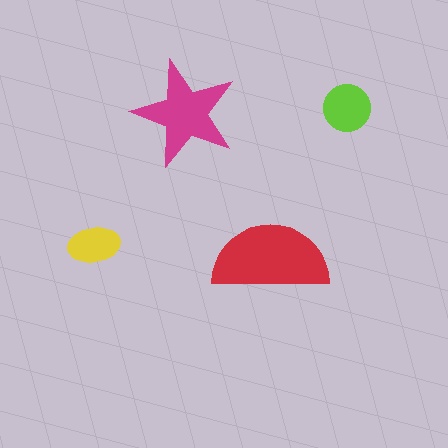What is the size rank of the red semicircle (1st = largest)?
1st.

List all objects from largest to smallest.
The red semicircle, the magenta star, the lime circle, the yellow ellipse.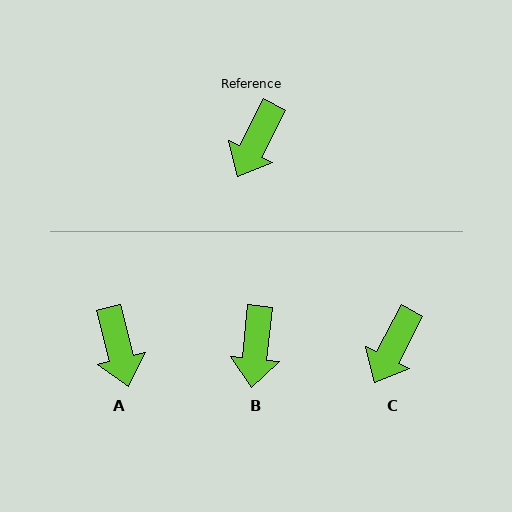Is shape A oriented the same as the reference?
No, it is off by about 42 degrees.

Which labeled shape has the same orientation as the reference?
C.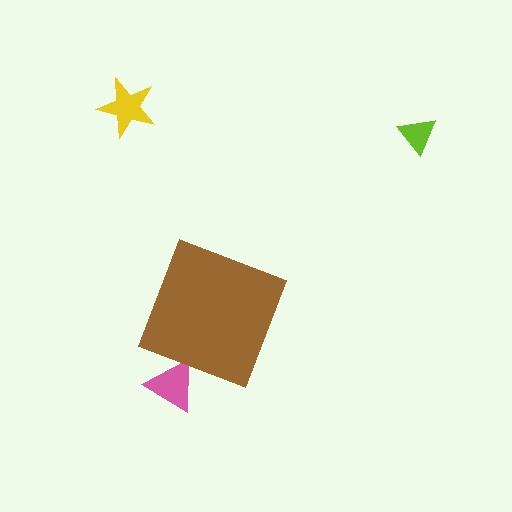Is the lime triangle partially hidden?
No, the lime triangle is fully visible.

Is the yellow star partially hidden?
No, the yellow star is fully visible.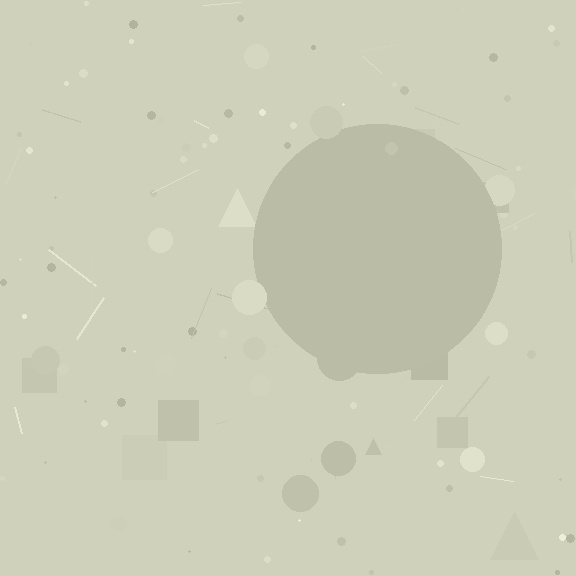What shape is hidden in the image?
A circle is hidden in the image.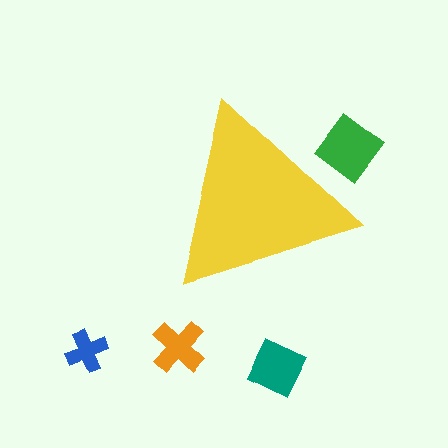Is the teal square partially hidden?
No, the teal square is fully visible.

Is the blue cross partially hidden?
No, the blue cross is fully visible.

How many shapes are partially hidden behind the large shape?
1 shape is partially hidden.